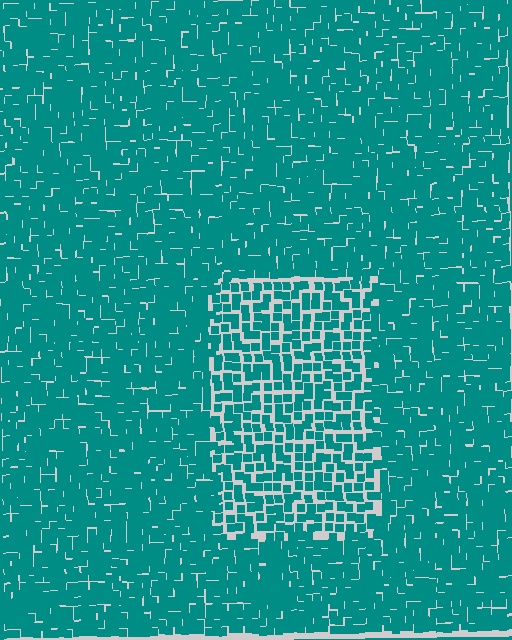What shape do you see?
I see a rectangle.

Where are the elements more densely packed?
The elements are more densely packed outside the rectangle boundary.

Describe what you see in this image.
The image contains small teal elements arranged at two different densities. A rectangle-shaped region is visible where the elements are less densely packed than the surrounding area.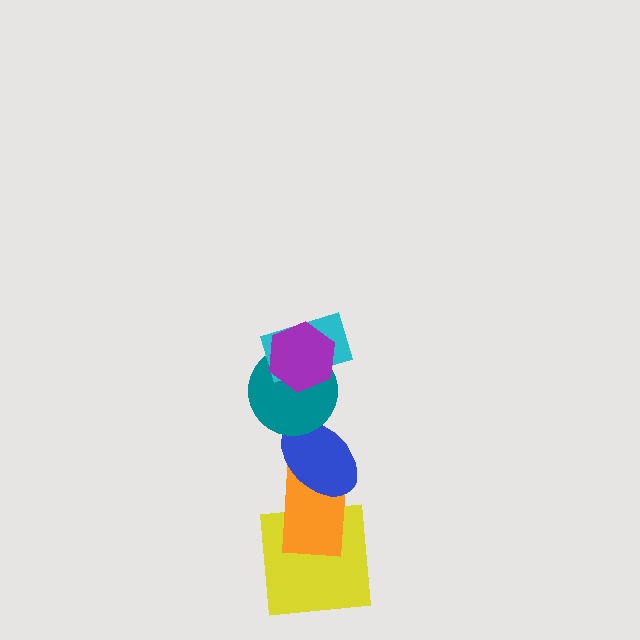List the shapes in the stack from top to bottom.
From top to bottom: the purple hexagon, the cyan rectangle, the teal circle, the blue ellipse, the orange rectangle, the yellow square.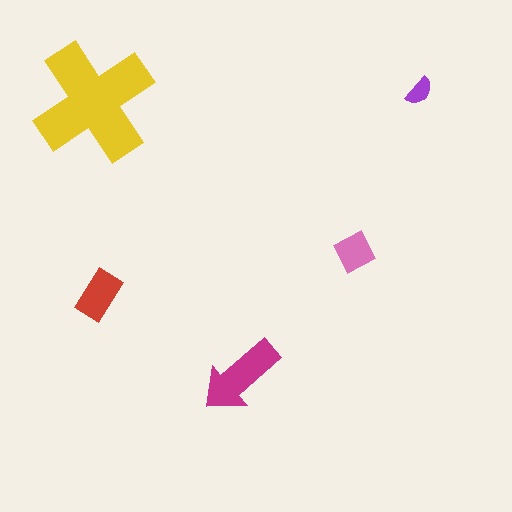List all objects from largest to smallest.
The yellow cross, the magenta arrow, the red rectangle, the pink diamond, the purple semicircle.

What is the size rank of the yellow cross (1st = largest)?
1st.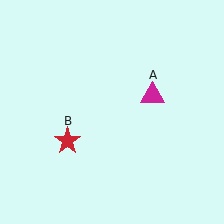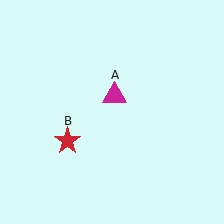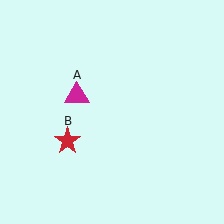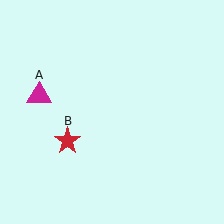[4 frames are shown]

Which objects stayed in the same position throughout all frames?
Red star (object B) remained stationary.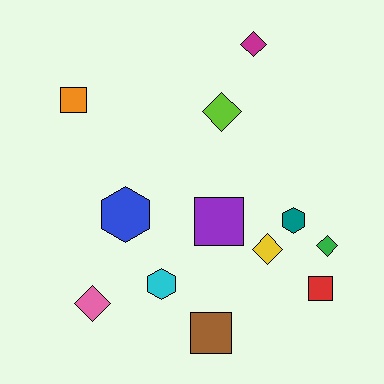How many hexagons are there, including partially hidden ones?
There are 3 hexagons.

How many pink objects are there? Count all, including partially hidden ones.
There is 1 pink object.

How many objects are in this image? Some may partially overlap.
There are 12 objects.